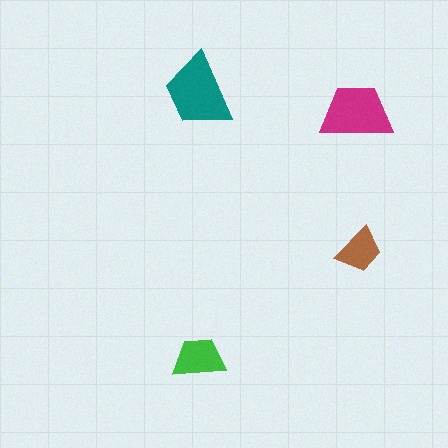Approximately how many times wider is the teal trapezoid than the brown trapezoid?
About 1.5 times wider.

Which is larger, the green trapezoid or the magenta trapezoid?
The magenta one.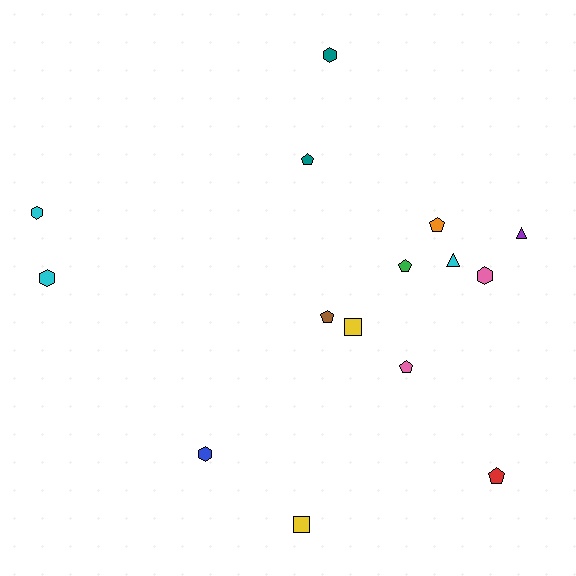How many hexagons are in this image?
There are 5 hexagons.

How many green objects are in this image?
There is 1 green object.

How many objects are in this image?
There are 15 objects.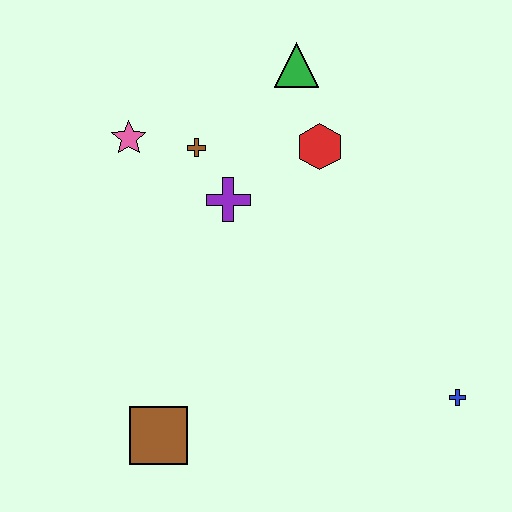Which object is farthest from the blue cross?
The pink star is farthest from the blue cross.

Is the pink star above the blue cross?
Yes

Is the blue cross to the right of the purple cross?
Yes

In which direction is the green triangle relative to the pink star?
The green triangle is to the right of the pink star.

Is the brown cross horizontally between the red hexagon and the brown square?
Yes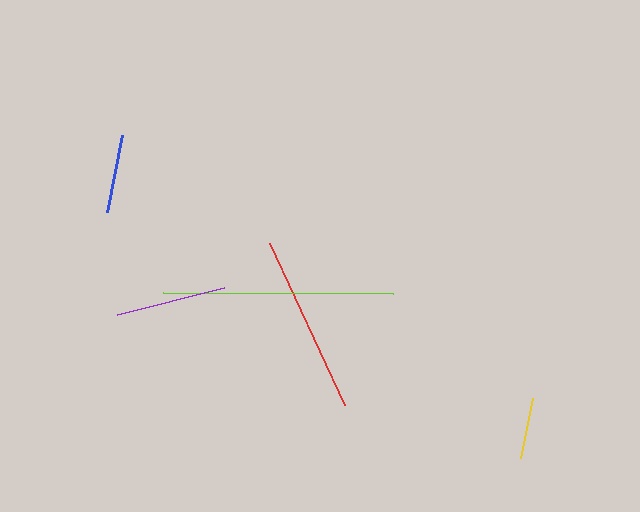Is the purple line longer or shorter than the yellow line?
The purple line is longer than the yellow line.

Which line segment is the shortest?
The yellow line is the shortest at approximately 61 pixels.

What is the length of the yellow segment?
The yellow segment is approximately 61 pixels long.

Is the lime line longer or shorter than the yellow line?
The lime line is longer than the yellow line.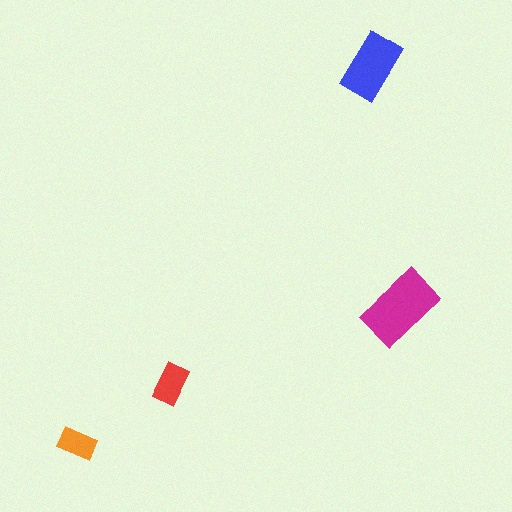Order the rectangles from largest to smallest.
the magenta one, the blue one, the red one, the orange one.